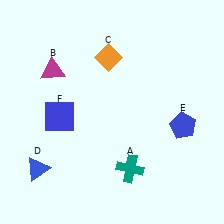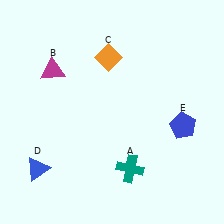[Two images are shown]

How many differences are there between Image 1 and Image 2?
There is 1 difference between the two images.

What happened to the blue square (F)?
The blue square (F) was removed in Image 2. It was in the bottom-left area of Image 1.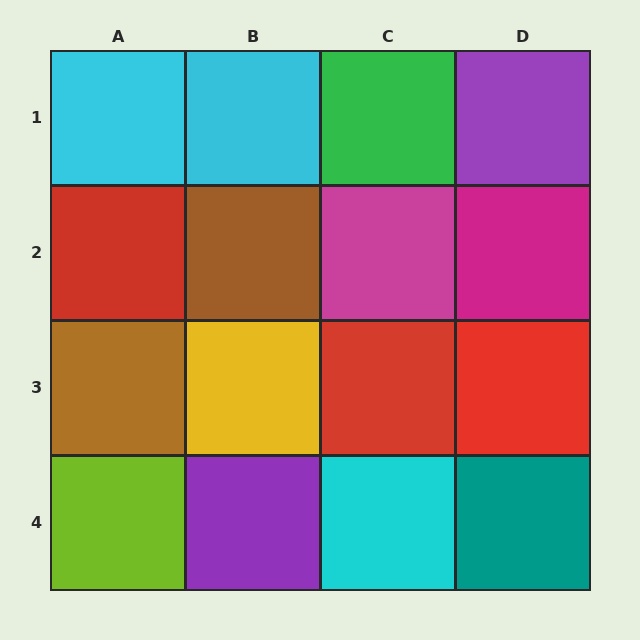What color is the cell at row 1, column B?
Cyan.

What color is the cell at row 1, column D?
Purple.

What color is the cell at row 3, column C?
Red.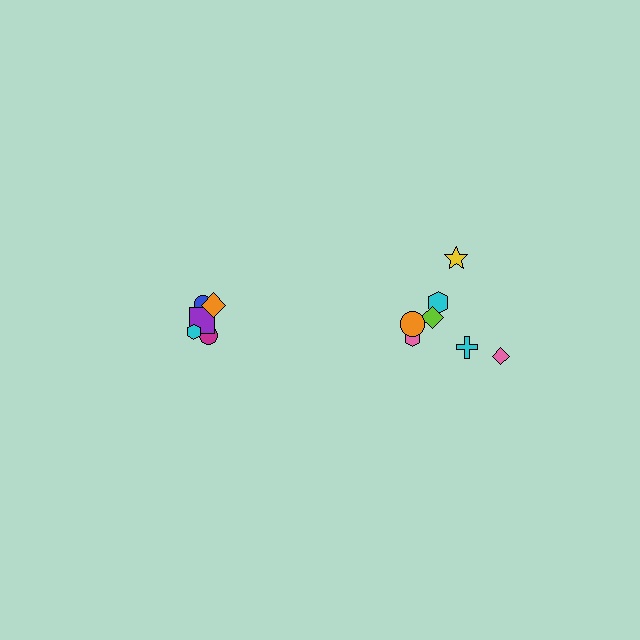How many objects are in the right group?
There are 7 objects.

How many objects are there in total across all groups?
There are 12 objects.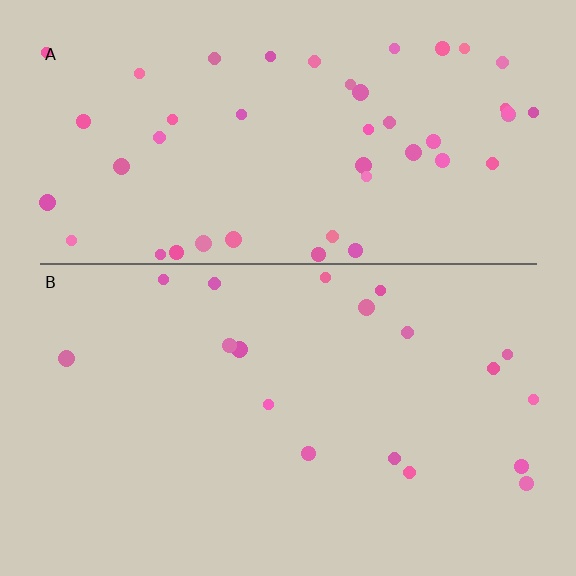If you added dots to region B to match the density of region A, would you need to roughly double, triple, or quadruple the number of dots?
Approximately triple.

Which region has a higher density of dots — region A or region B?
A (the top).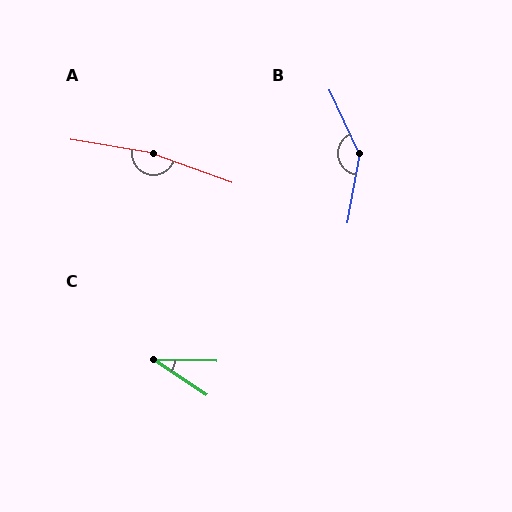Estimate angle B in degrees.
Approximately 144 degrees.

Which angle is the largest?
A, at approximately 169 degrees.